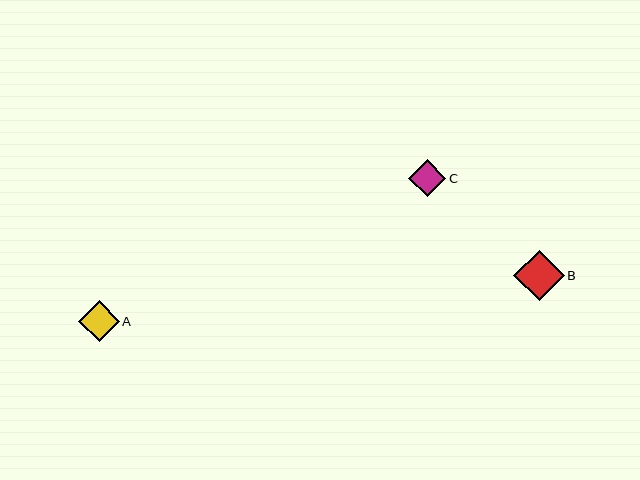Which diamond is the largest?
Diamond B is the largest with a size of approximately 51 pixels.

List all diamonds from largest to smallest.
From largest to smallest: B, A, C.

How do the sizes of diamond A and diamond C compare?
Diamond A and diamond C are approximately the same size.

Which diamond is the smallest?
Diamond C is the smallest with a size of approximately 37 pixels.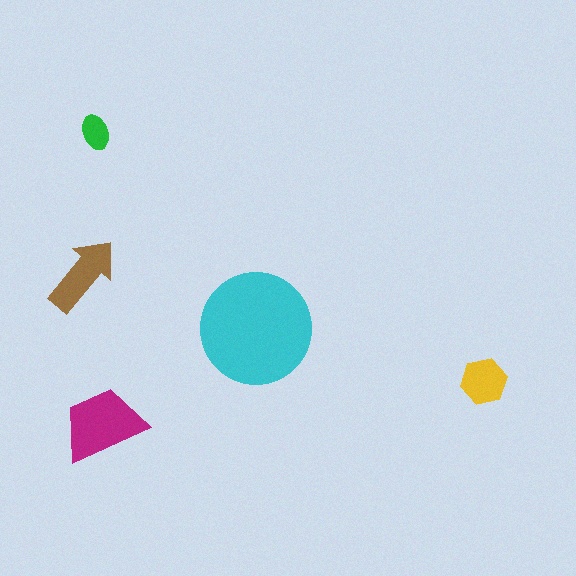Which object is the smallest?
The green ellipse.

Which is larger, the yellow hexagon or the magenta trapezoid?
The magenta trapezoid.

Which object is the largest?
The cyan circle.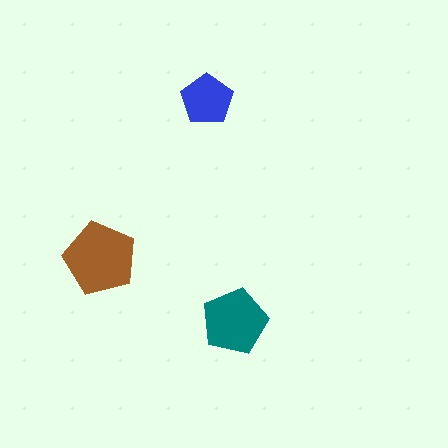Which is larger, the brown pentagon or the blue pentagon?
The brown one.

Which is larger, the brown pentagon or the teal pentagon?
The brown one.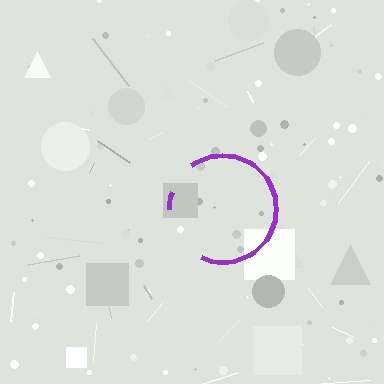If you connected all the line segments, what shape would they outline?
They would outline a circle.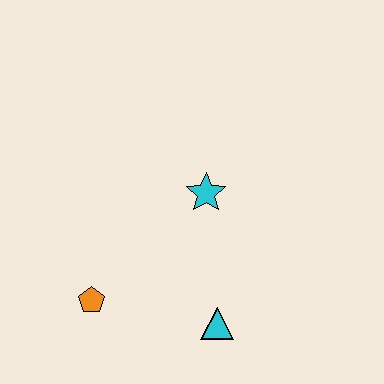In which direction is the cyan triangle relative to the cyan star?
The cyan triangle is below the cyan star.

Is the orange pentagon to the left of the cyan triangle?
Yes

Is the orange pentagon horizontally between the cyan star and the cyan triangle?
No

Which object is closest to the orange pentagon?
The cyan triangle is closest to the orange pentagon.